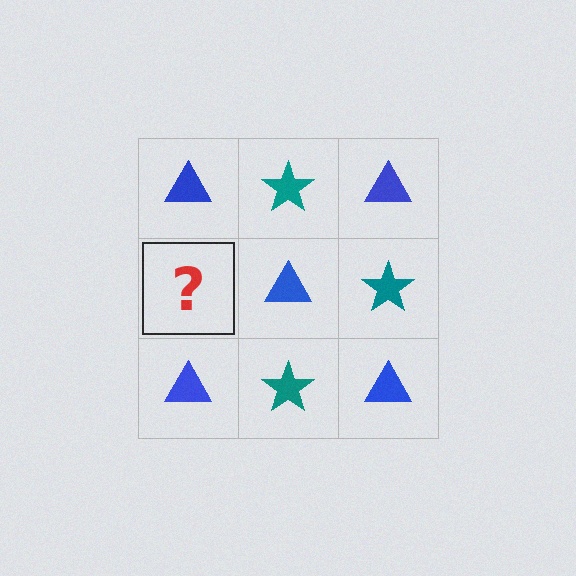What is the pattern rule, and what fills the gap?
The rule is that it alternates blue triangle and teal star in a checkerboard pattern. The gap should be filled with a teal star.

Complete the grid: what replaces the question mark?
The question mark should be replaced with a teal star.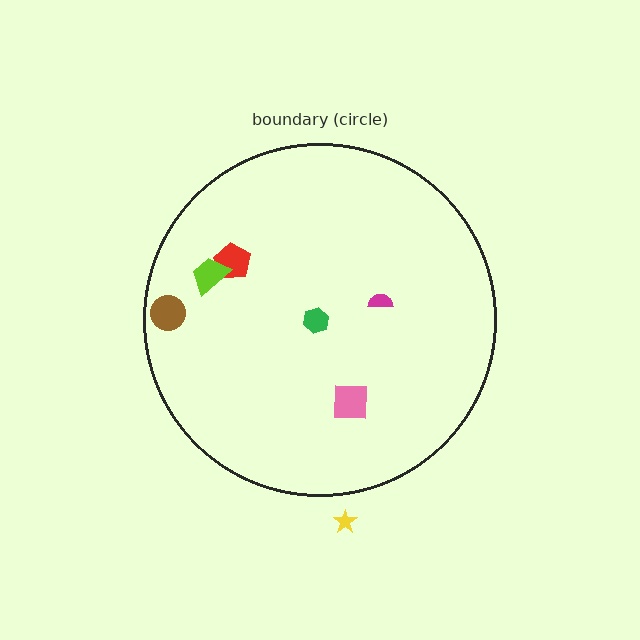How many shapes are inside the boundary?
6 inside, 1 outside.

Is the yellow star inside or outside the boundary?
Outside.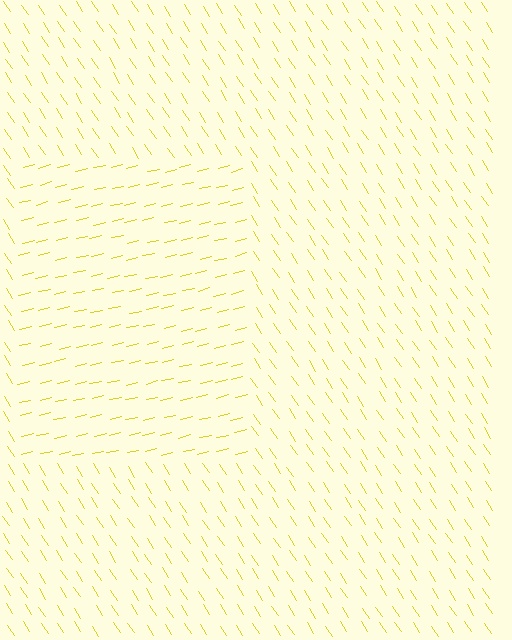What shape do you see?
I see a rectangle.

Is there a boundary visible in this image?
Yes, there is a texture boundary formed by a change in line orientation.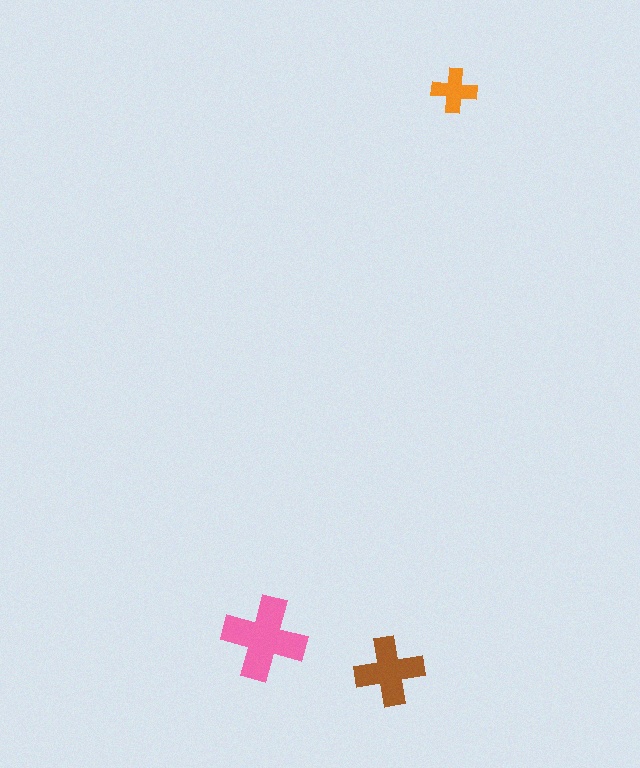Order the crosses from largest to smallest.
the pink one, the brown one, the orange one.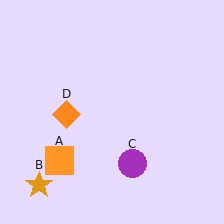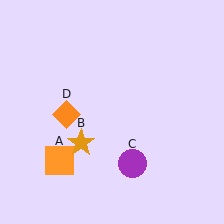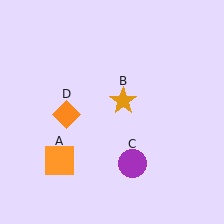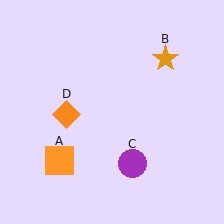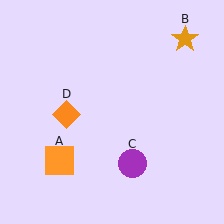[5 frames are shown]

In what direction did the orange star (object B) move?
The orange star (object B) moved up and to the right.